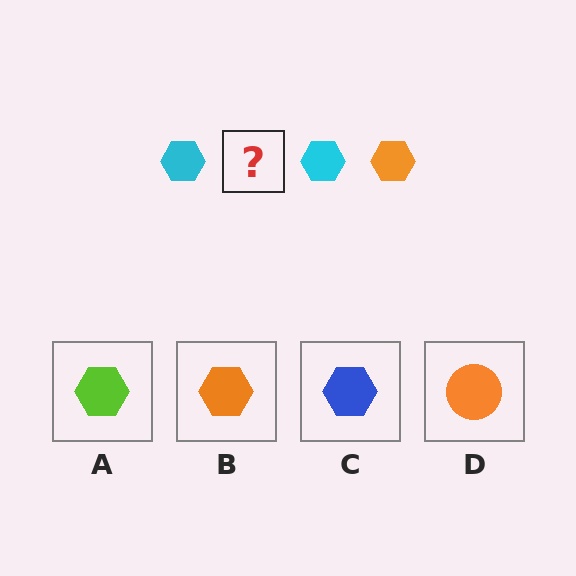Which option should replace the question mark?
Option B.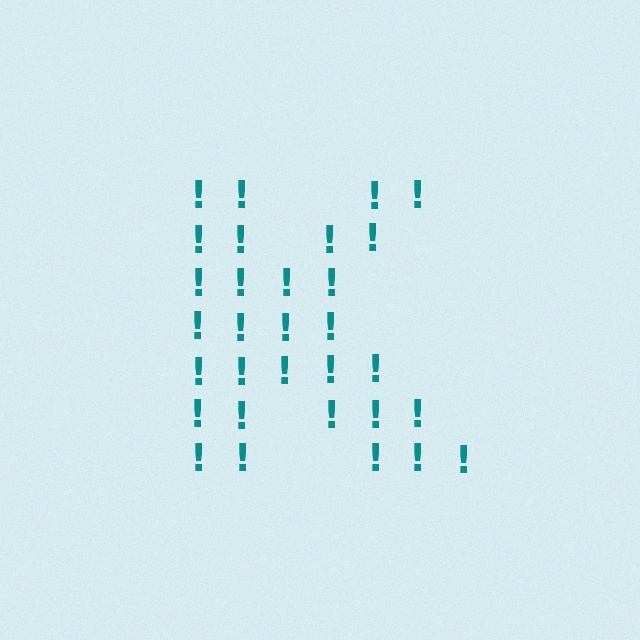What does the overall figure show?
The overall figure shows the letter K.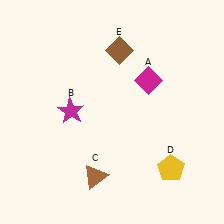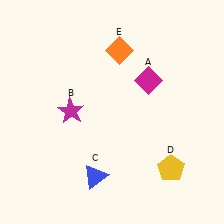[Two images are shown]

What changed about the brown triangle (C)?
In Image 1, C is brown. In Image 2, it changed to blue.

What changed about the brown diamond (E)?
In Image 1, E is brown. In Image 2, it changed to orange.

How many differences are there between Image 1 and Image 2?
There are 2 differences between the two images.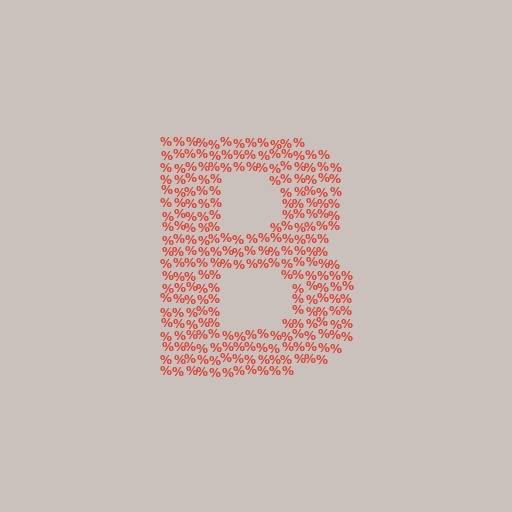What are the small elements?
The small elements are percent signs.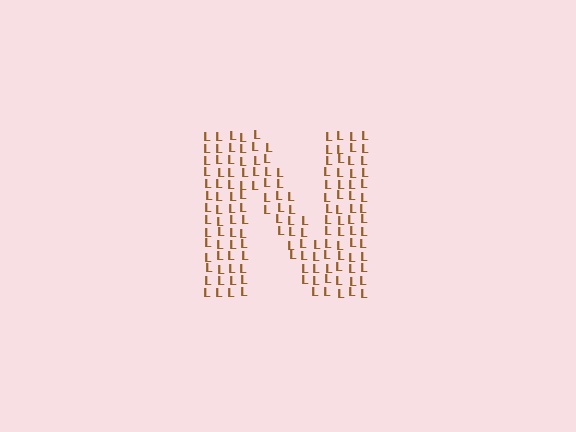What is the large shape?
The large shape is the letter N.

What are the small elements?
The small elements are letter L's.